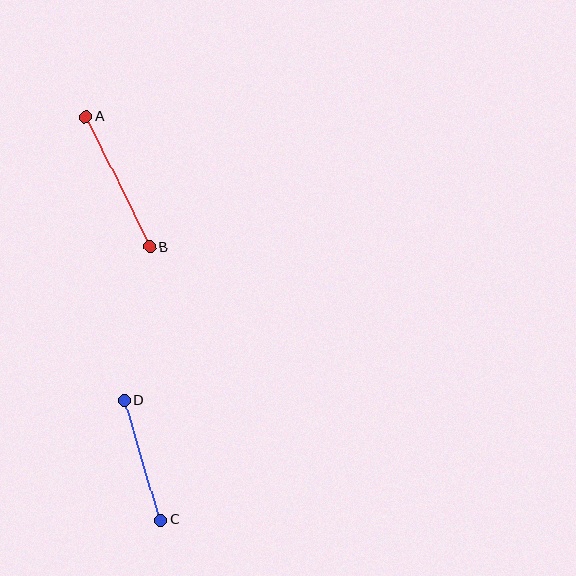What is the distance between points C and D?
The distance is approximately 125 pixels.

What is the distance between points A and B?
The distance is approximately 144 pixels.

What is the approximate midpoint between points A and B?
The midpoint is at approximately (118, 182) pixels.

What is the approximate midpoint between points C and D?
The midpoint is at approximately (143, 460) pixels.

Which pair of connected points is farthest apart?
Points A and B are farthest apart.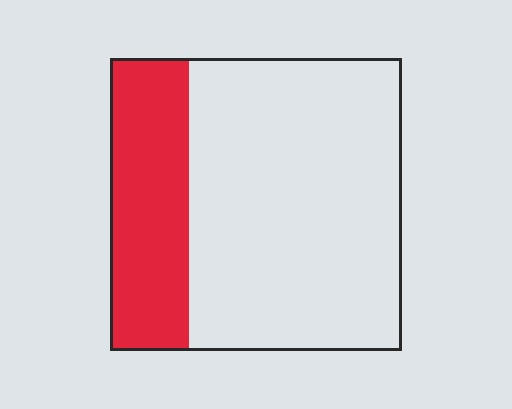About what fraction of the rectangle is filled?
About one quarter (1/4).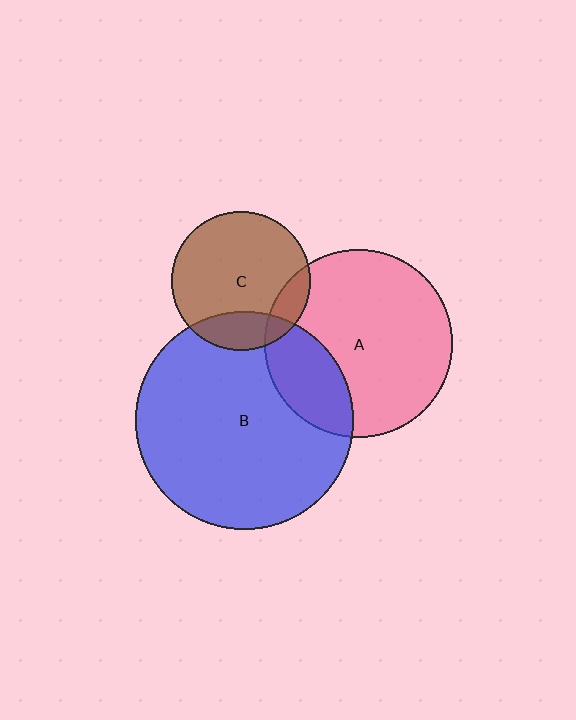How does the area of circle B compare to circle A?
Approximately 1.4 times.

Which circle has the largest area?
Circle B (blue).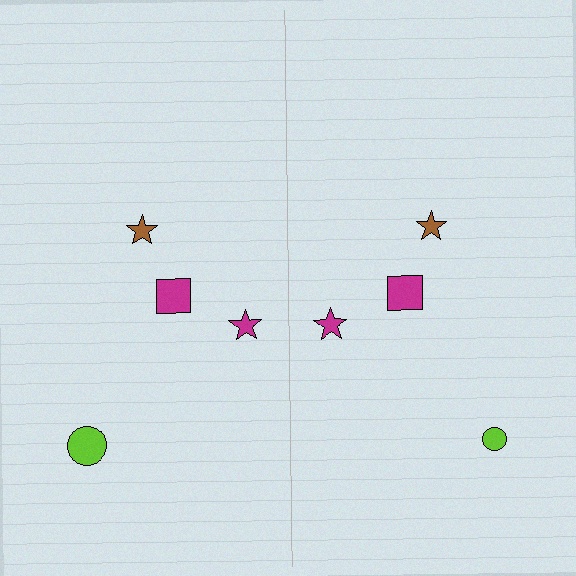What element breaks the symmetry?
The lime circle on the right side has a different size than its mirror counterpart.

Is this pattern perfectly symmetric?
No, the pattern is not perfectly symmetric. The lime circle on the right side has a different size than its mirror counterpart.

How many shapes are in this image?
There are 8 shapes in this image.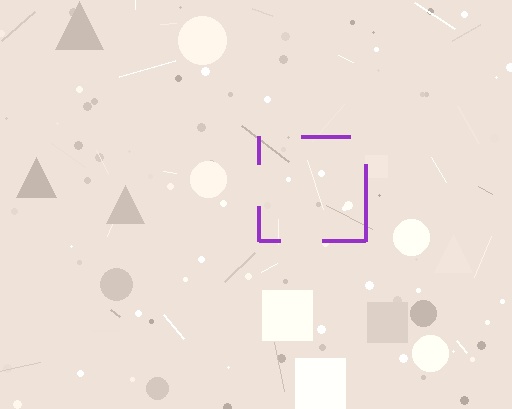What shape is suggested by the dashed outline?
The dashed outline suggests a square.